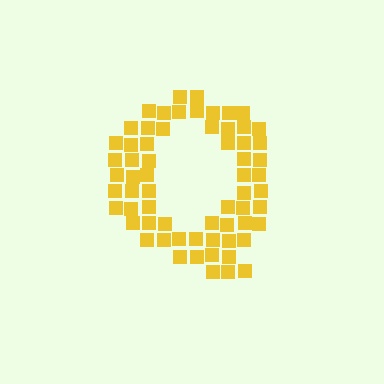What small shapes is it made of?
It is made of small squares.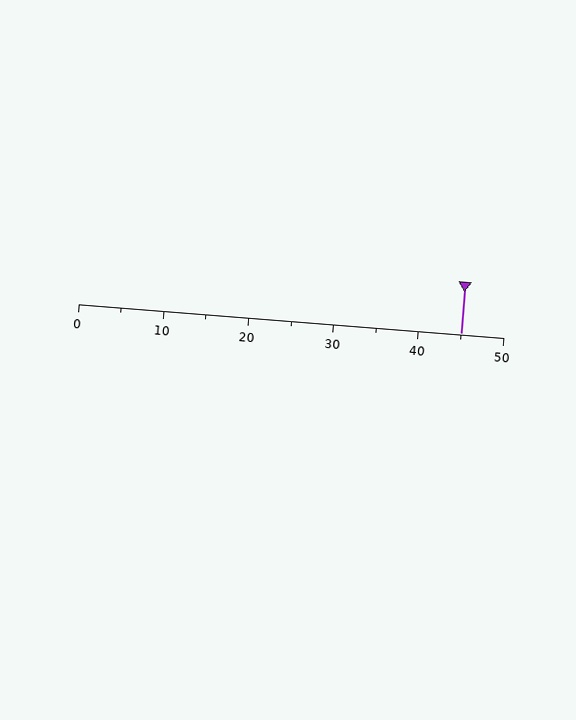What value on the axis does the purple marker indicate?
The marker indicates approximately 45.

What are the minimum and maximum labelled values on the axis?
The axis runs from 0 to 50.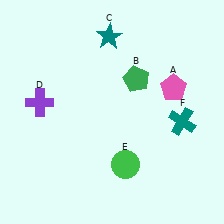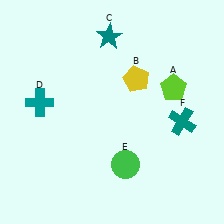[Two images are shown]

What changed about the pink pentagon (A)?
In Image 1, A is pink. In Image 2, it changed to lime.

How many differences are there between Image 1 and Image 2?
There are 3 differences between the two images.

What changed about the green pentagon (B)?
In Image 1, B is green. In Image 2, it changed to yellow.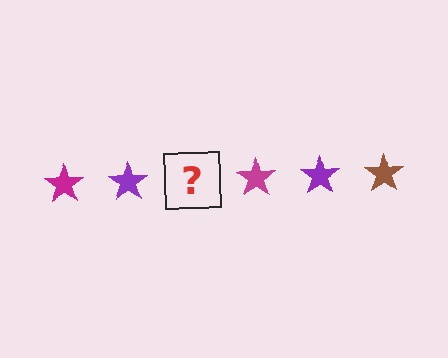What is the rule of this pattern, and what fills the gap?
The rule is that the pattern cycles through magenta, purple, brown stars. The gap should be filled with a brown star.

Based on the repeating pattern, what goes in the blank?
The blank should be a brown star.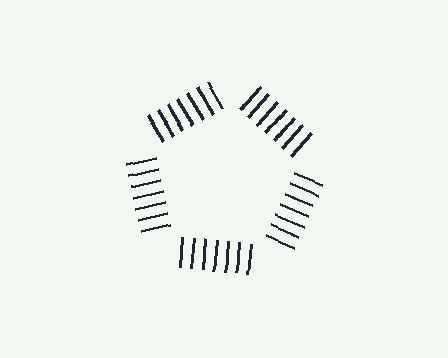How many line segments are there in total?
35 — 7 along each of the 5 edges.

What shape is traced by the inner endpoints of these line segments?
An illusory pentagon — the line segments terminate on its edges but no continuous stroke is drawn.